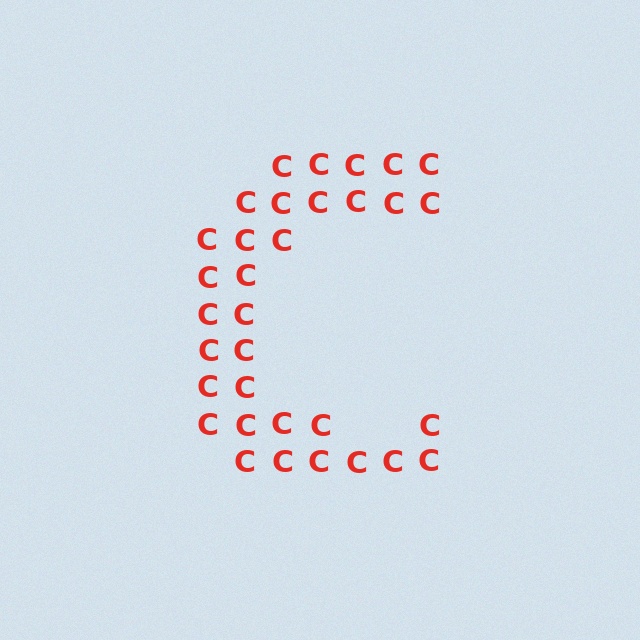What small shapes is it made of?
It is made of small letter C's.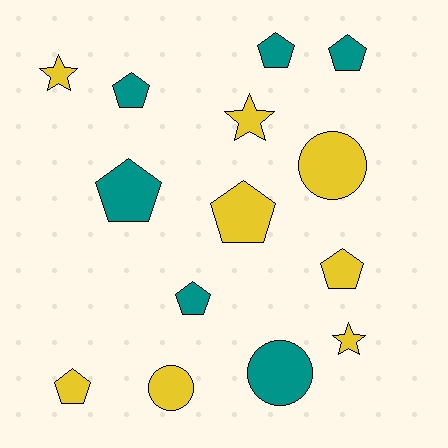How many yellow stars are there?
There are 3 yellow stars.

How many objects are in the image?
There are 14 objects.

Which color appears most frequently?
Yellow, with 8 objects.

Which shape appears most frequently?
Pentagon, with 8 objects.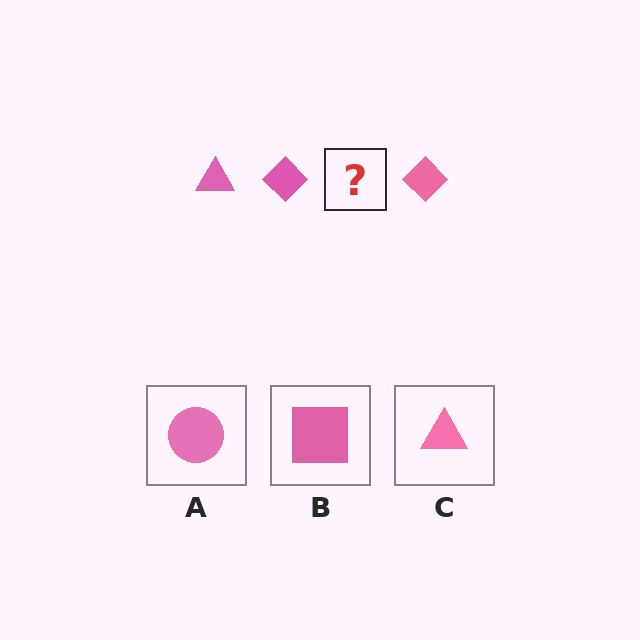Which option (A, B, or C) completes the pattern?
C.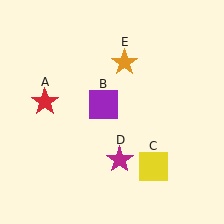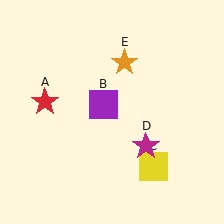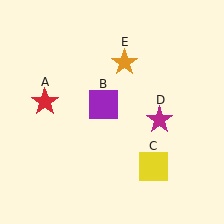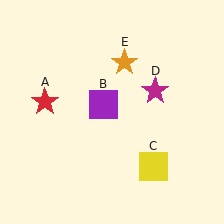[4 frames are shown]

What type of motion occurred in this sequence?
The magenta star (object D) rotated counterclockwise around the center of the scene.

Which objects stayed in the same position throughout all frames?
Red star (object A) and purple square (object B) and yellow square (object C) and orange star (object E) remained stationary.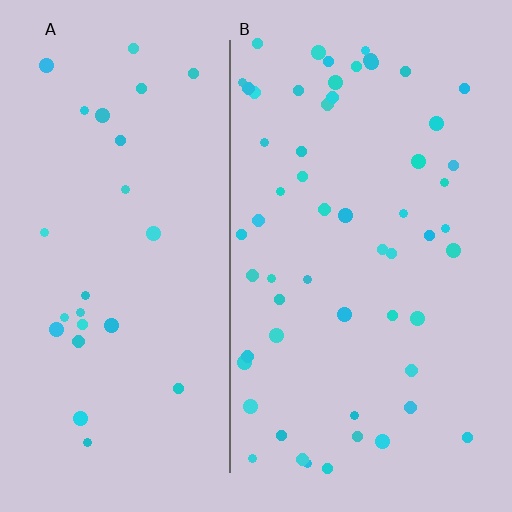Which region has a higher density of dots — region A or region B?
B (the right).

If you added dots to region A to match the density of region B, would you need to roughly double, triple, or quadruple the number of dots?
Approximately double.